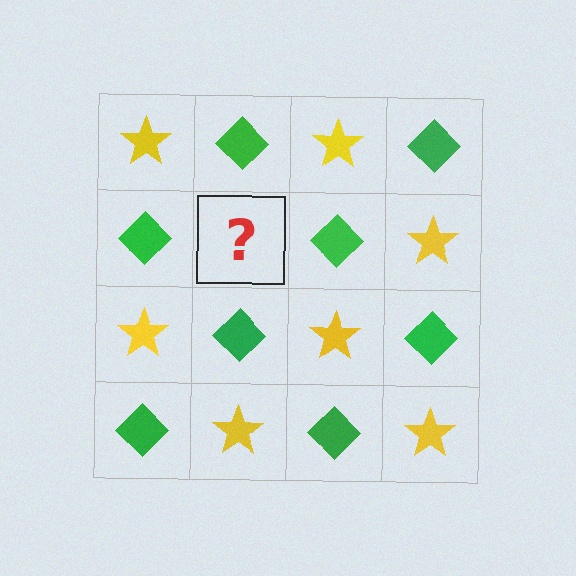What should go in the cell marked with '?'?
The missing cell should contain a yellow star.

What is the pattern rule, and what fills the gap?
The rule is that it alternates yellow star and green diamond in a checkerboard pattern. The gap should be filled with a yellow star.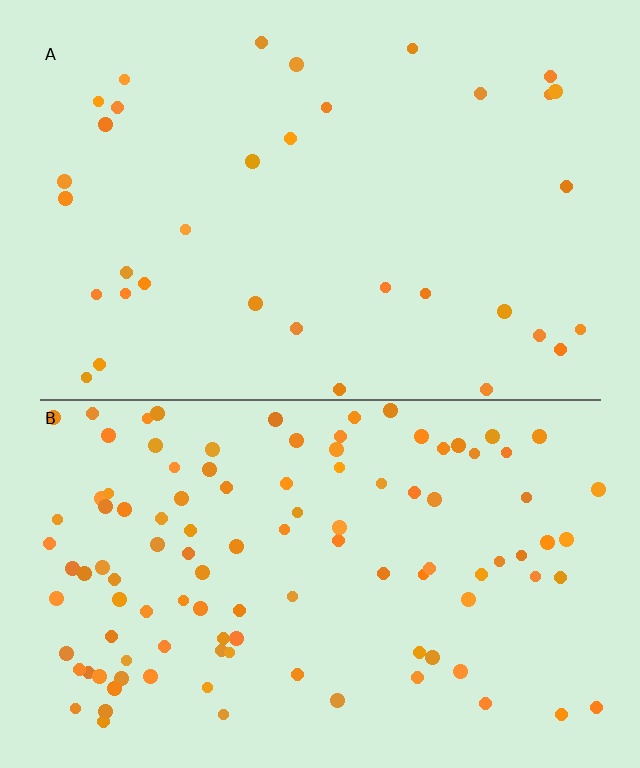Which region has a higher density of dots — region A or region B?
B (the bottom).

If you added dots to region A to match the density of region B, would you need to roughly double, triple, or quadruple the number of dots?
Approximately triple.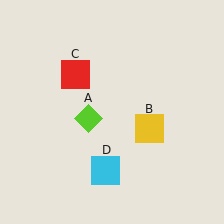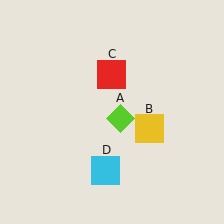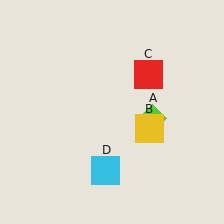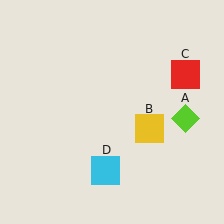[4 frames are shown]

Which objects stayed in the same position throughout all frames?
Yellow square (object B) and cyan square (object D) remained stationary.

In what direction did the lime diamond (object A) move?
The lime diamond (object A) moved right.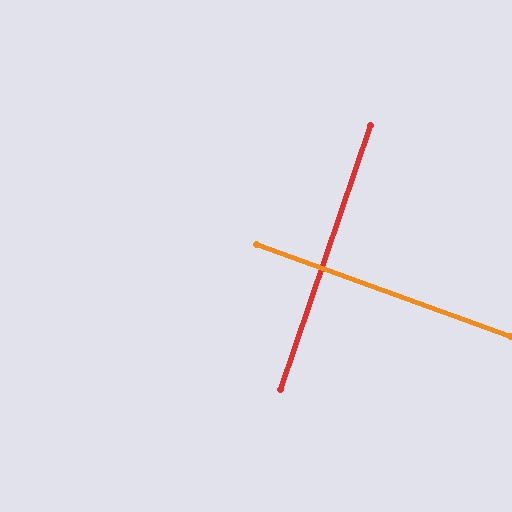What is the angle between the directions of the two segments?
Approximately 89 degrees.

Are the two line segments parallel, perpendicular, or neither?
Perpendicular — they meet at approximately 89°.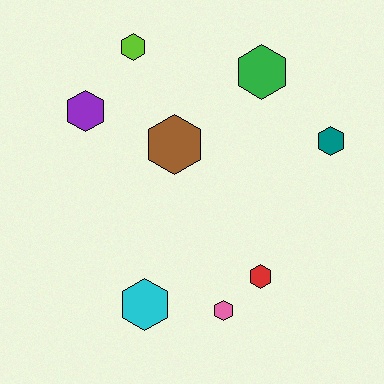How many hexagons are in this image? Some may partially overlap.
There are 8 hexagons.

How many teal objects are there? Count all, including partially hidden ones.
There is 1 teal object.